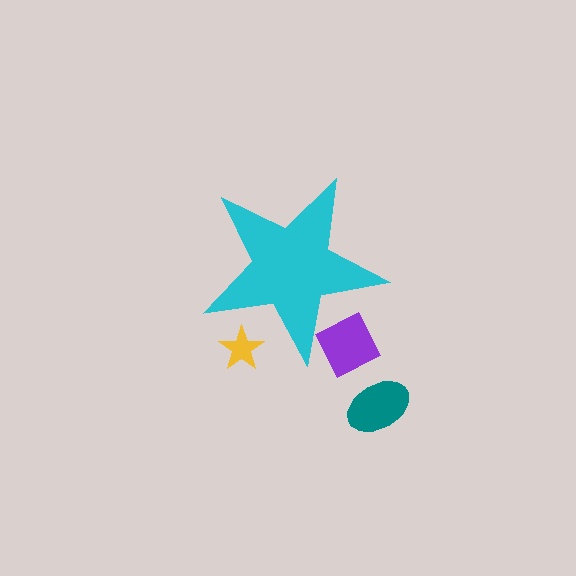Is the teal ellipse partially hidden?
No, the teal ellipse is fully visible.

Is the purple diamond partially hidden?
Yes, the purple diamond is partially hidden behind the cyan star.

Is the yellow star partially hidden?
Yes, the yellow star is partially hidden behind the cyan star.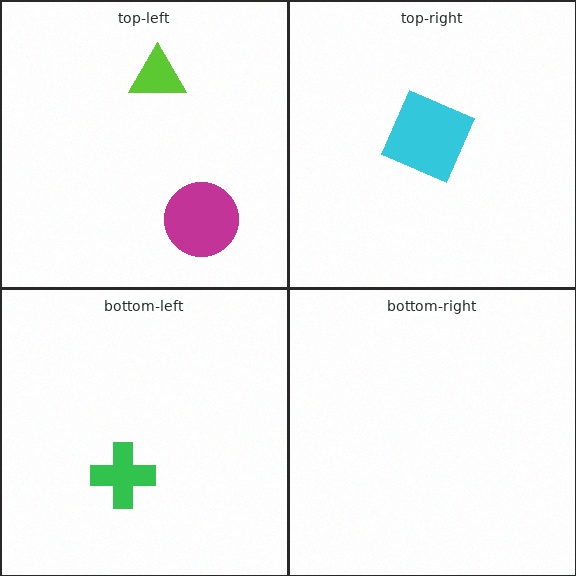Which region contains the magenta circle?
The top-left region.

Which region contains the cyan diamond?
The top-right region.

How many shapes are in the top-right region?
1.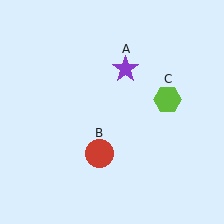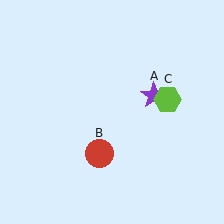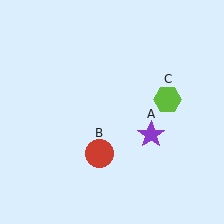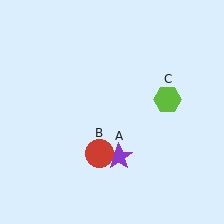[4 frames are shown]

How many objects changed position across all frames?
1 object changed position: purple star (object A).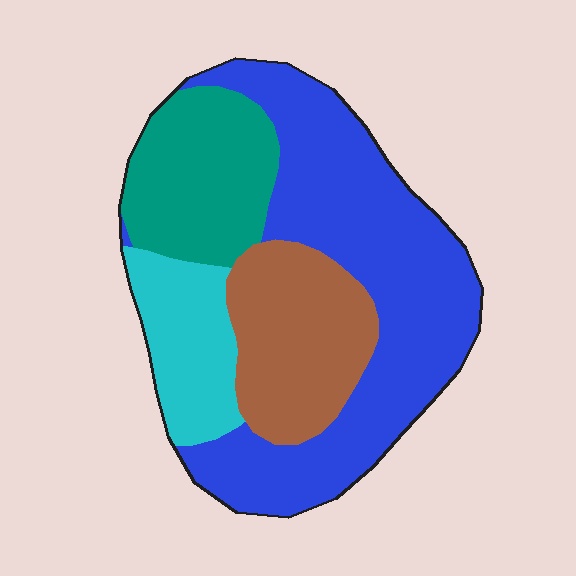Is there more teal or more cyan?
Teal.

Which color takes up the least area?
Cyan, at roughly 15%.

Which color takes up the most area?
Blue, at roughly 45%.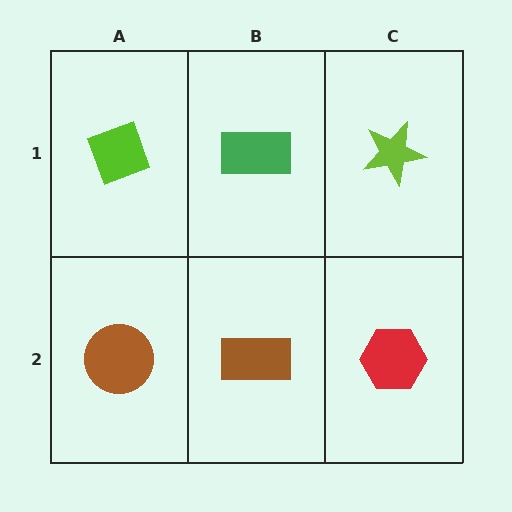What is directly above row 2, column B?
A green rectangle.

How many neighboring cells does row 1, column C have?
2.